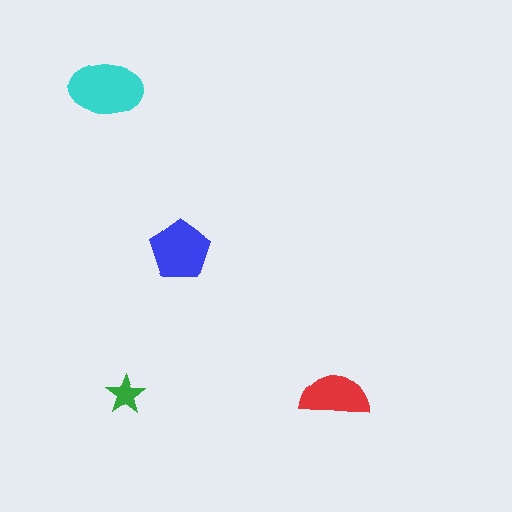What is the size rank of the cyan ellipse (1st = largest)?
1st.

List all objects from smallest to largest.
The green star, the red semicircle, the blue pentagon, the cyan ellipse.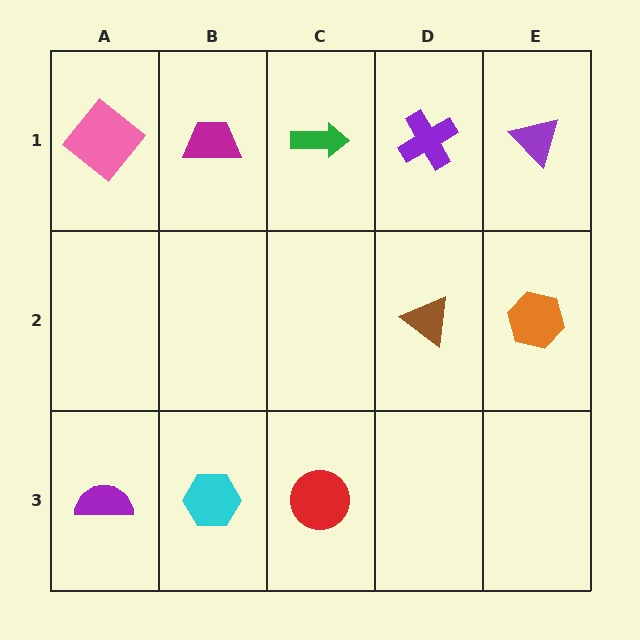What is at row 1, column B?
A magenta trapezoid.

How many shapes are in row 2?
2 shapes.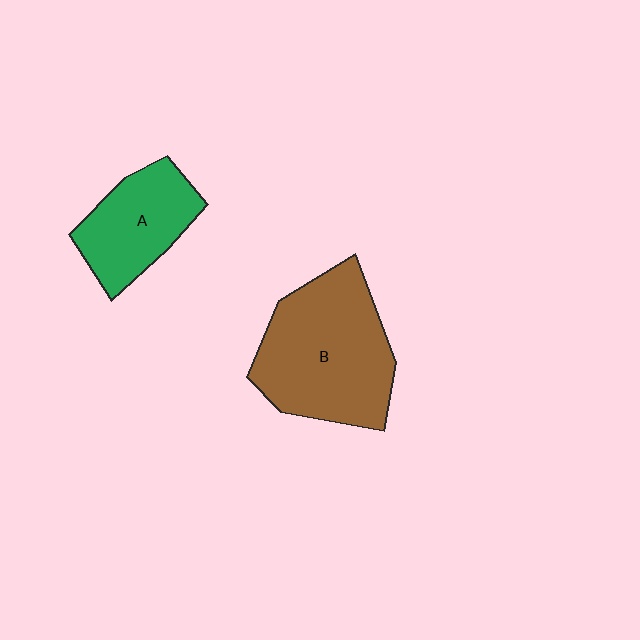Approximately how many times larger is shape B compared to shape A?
Approximately 1.7 times.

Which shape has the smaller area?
Shape A (green).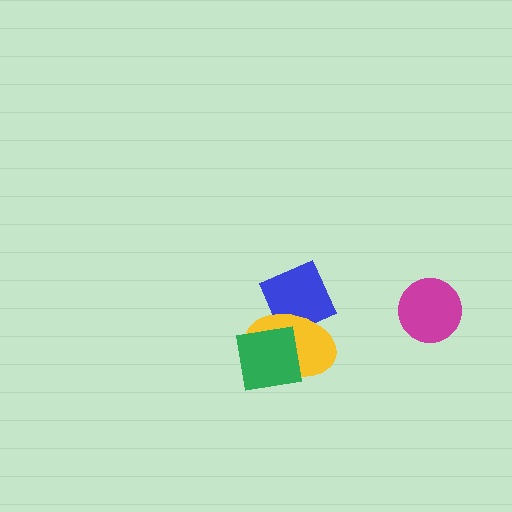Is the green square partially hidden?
No, no other shape covers it.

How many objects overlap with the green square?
2 objects overlap with the green square.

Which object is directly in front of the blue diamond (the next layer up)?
The yellow ellipse is directly in front of the blue diamond.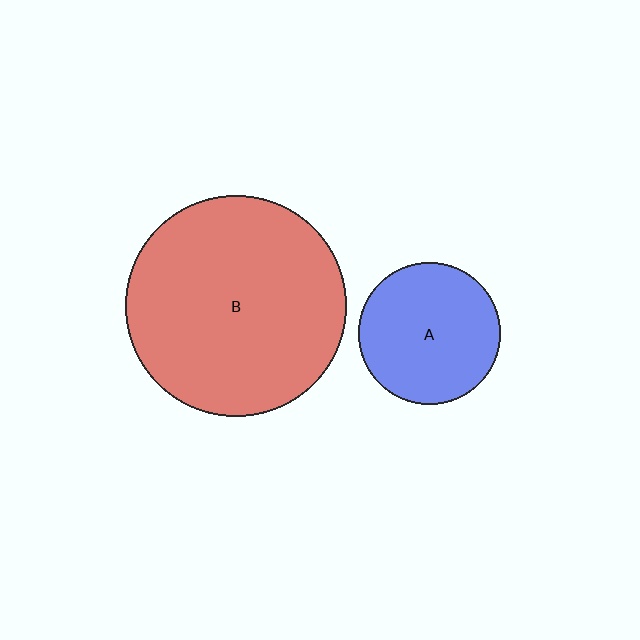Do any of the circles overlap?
No, none of the circles overlap.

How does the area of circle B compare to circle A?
Approximately 2.4 times.